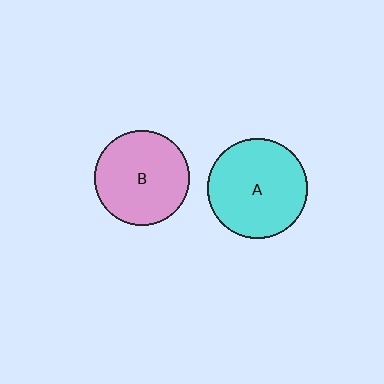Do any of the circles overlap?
No, none of the circles overlap.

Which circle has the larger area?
Circle A (cyan).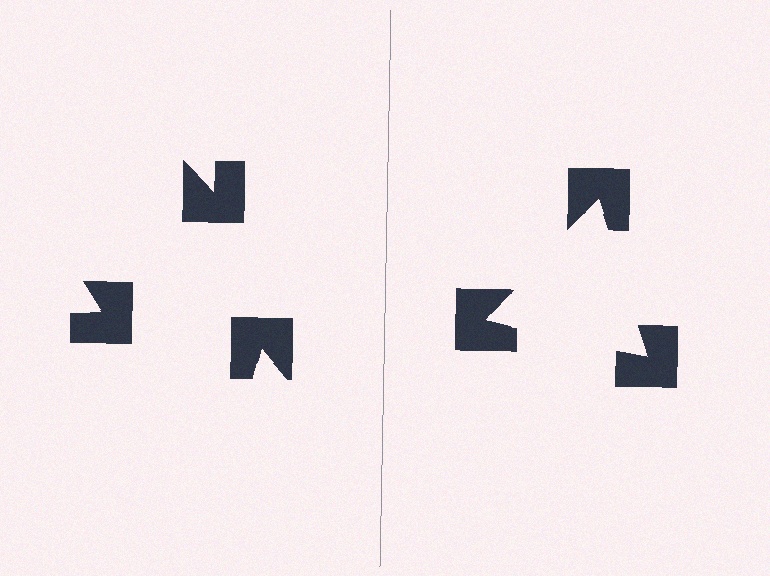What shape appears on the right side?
An illusory triangle.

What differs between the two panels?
The notched squares are positioned identically on both sides; only the wedge orientations differ. On the right they align to a triangle; on the left they are misaligned.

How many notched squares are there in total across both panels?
6 — 3 on each side.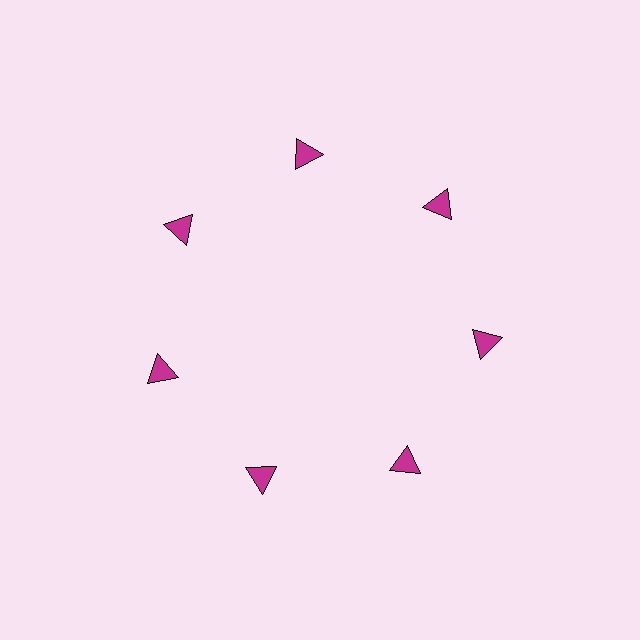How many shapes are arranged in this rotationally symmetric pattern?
There are 7 shapes, arranged in 7 groups of 1.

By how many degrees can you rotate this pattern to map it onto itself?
The pattern maps onto itself every 51 degrees of rotation.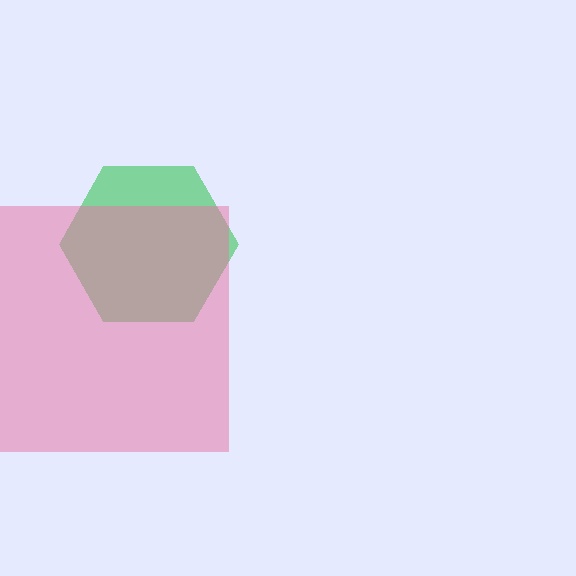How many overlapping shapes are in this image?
There are 2 overlapping shapes in the image.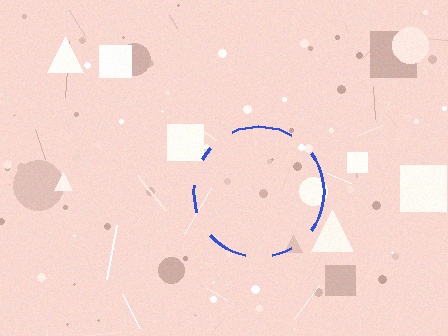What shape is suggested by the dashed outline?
The dashed outline suggests a circle.